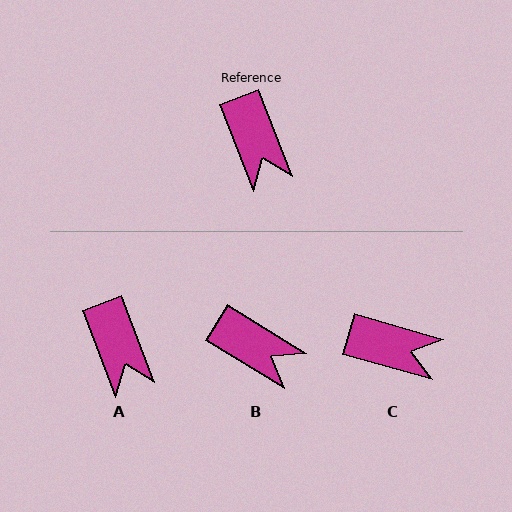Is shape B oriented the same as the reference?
No, it is off by about 38 degrees.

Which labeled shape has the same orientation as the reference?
A.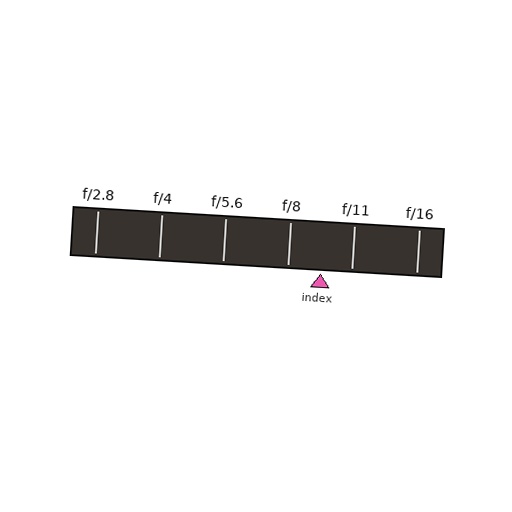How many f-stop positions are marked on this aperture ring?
There are 6 f-stop positions marked.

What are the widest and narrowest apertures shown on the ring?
The widest aperture shown is f/2.8 and the narrowest is f/16.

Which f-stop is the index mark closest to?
The index mark is closest to f/11.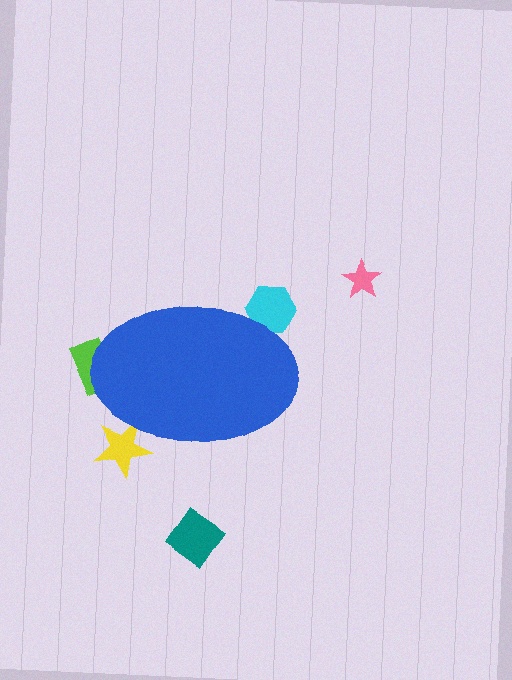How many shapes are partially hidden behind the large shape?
3 shapes are partially hidden.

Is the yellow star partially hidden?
Yes, the yellow star is partially hidden behind the blue ellipse.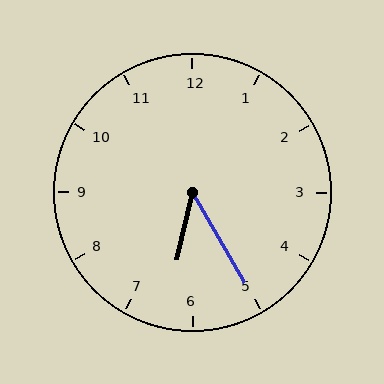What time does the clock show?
6:25.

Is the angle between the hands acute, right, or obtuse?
It is acute.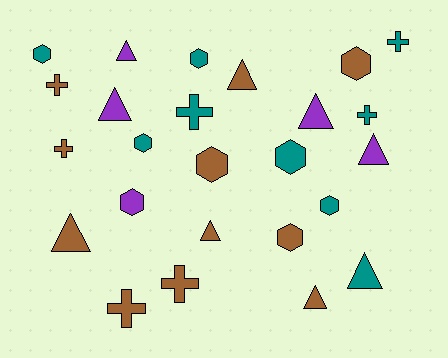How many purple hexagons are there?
There is 1 purple hexagon.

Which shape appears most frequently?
Triangle, with 9 objects.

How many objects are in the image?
There are 25 objects.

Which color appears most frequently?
Brown, with 11 objects.